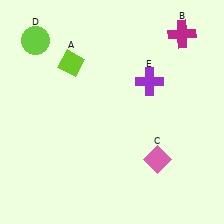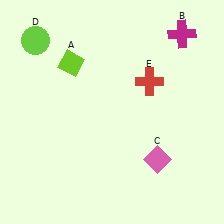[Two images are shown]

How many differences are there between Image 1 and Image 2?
There is 1 difference between the two images.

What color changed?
The cross (E) changed from purple in Image 1 to red in Image 2.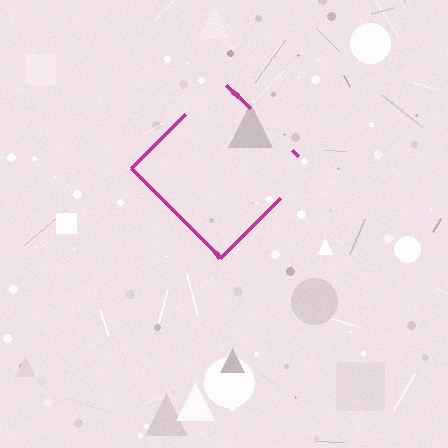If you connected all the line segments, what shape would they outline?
They would outline a diamond.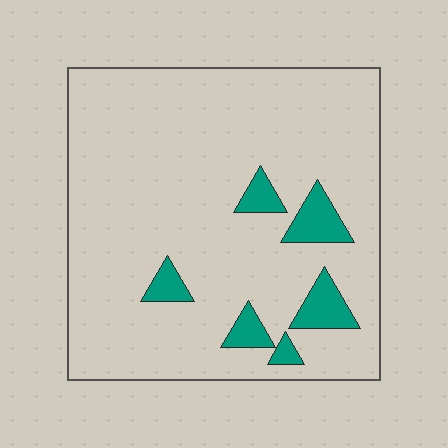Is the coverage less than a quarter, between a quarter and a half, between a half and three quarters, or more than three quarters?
Less than a quarter.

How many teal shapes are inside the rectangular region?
6.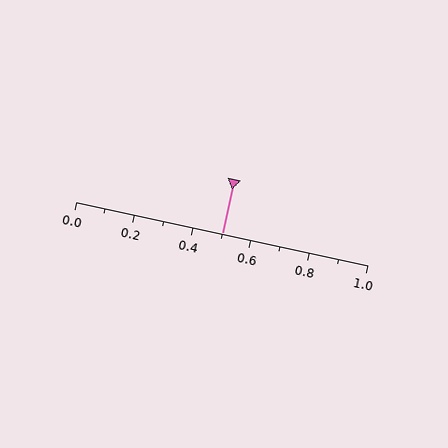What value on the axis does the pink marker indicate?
The marker indicates approximately 0.5.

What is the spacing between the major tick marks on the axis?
The major ticks are spaced 0.2 apart.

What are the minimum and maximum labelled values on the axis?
The axis runs from 0.0 to 1.0.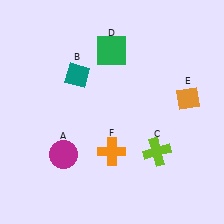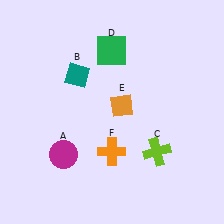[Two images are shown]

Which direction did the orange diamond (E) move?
The orange diamond (E) moved left.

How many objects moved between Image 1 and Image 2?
1 object moved between the two images.